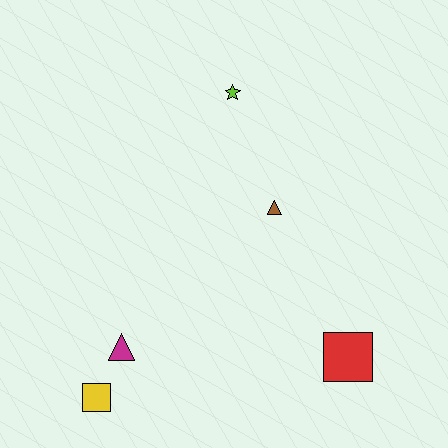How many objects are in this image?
There are 5 objects.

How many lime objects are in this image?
There is 1 lime object.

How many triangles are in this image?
There are 2 triangles.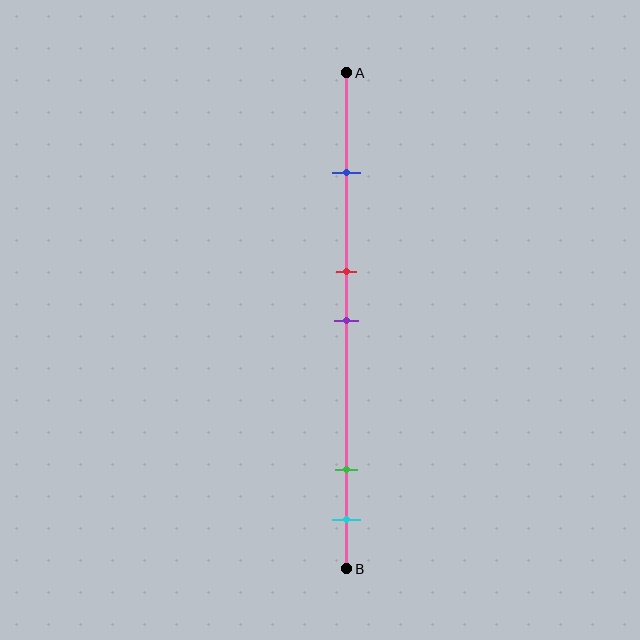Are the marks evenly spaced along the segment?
No, the marks are not evenly spaced.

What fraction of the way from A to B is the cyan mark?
The cyan mark is approximately 90% (0.9) of the way from A to B.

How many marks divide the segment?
There are 5 marks dividing the segment.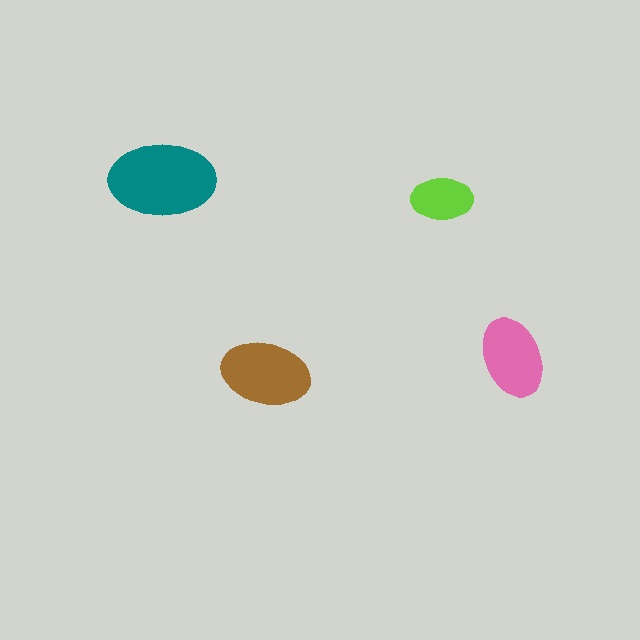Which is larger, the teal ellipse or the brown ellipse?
The teal one.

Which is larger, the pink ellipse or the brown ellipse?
The brown one.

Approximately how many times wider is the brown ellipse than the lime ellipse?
About 1.5 times wider.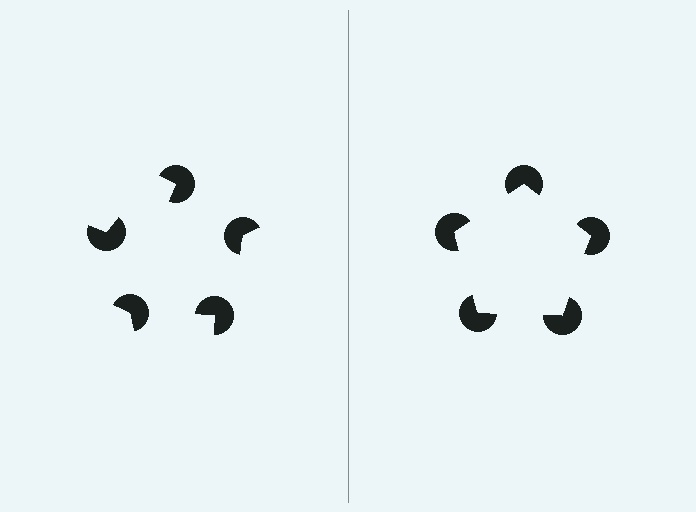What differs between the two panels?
The pac-man discs are positioned identically on both sides; only the wedge orientations differ. On the right they align to a pentagon; on the left they are misaligned.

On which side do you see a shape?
An illusory pentagon appears on the right side. On the left side the wedge cuts are rotated, so no coherent shape forms.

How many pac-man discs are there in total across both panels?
10 — 5 on each side.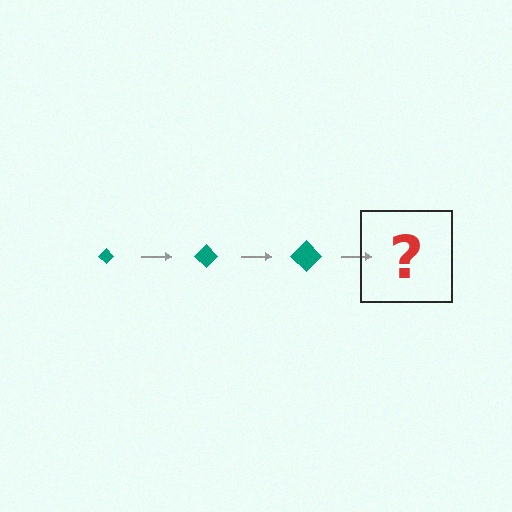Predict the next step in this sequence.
The next step is a teal diamond, larger than the previous one.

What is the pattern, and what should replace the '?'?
The pattern is that the diamond gets progressively larger each step. The '?' should be a teal diamond, larger than the previous one.